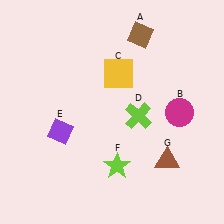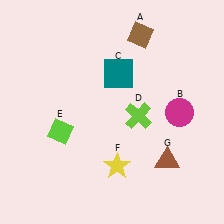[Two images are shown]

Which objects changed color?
C changed from yellow to teal. E changed from purple to lime. F changed from lime to yellow.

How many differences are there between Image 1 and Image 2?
There are 3 differences between the two images.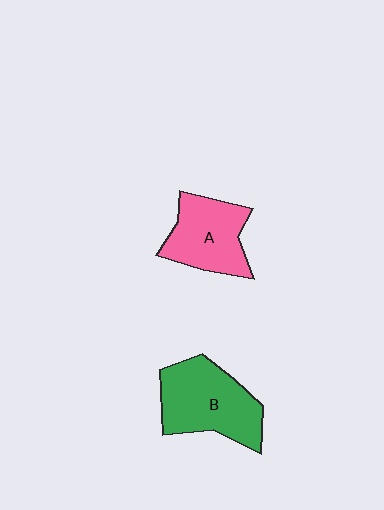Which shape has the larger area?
Shape B (green).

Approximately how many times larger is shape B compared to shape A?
Approximately 1.2 times.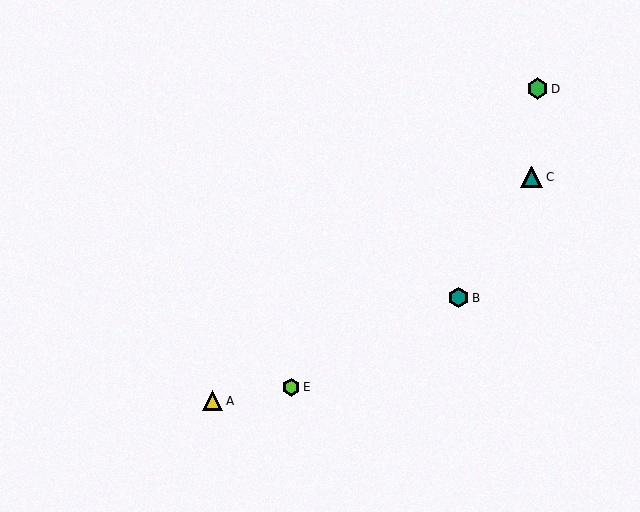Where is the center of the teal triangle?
The center of the teal triangle is at (532, 177).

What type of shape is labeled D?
Shape D is a green hexagon.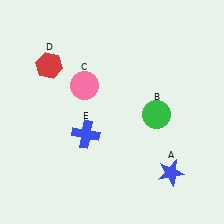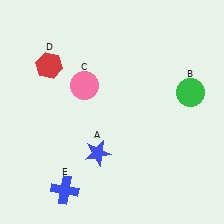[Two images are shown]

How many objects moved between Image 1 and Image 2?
3 objects moved between the two images.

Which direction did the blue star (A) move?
The blue star (A) moved left.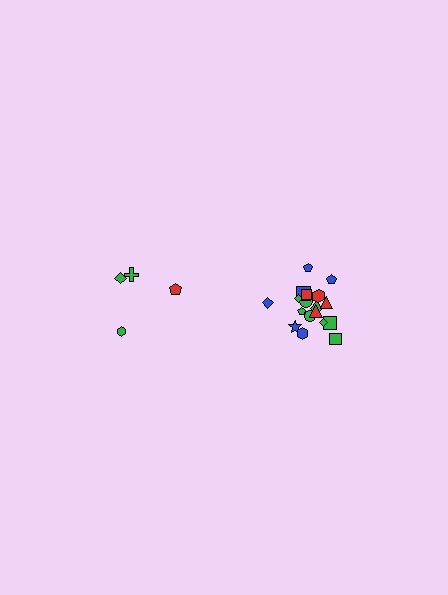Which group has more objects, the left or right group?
The right group.